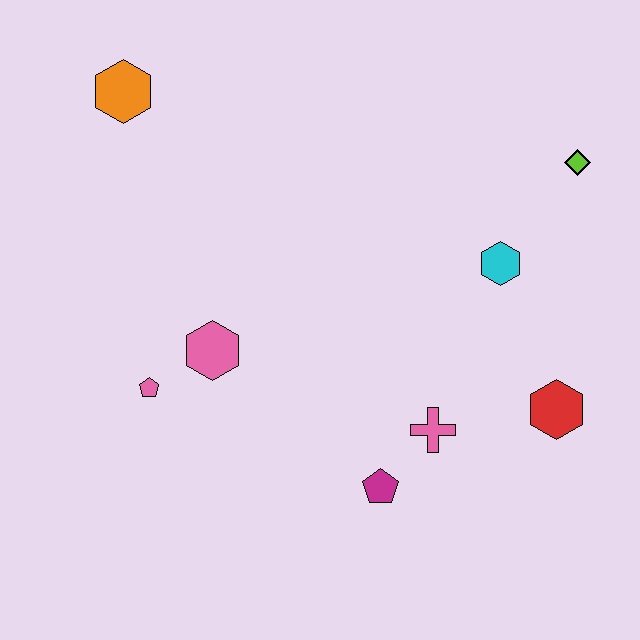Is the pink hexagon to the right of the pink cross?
No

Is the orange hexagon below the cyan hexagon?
No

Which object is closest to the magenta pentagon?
The pink cross is closest to the magenta pentagon.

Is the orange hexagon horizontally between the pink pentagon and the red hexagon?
No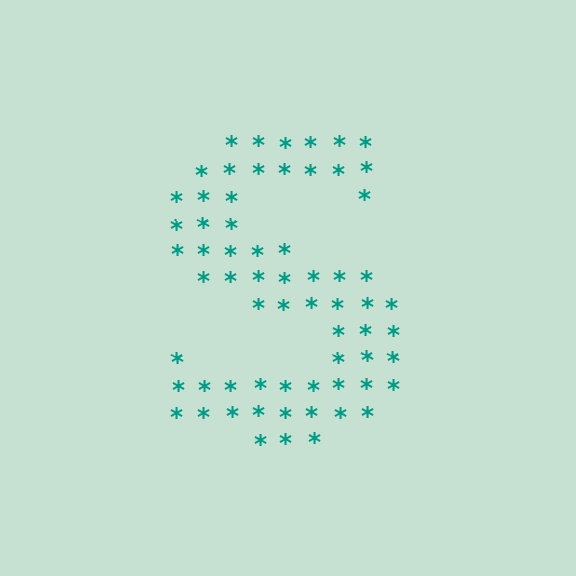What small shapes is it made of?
It is made of small asterisks.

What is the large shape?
The large shape is the letter S.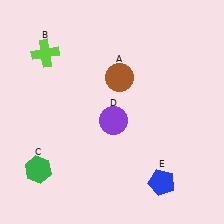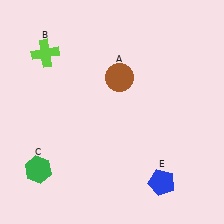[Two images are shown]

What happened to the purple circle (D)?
The purple circle (D) was removed in Image 2. It was in the bottom-right area of Image 1.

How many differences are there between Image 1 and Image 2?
There is 1 difference between the two images.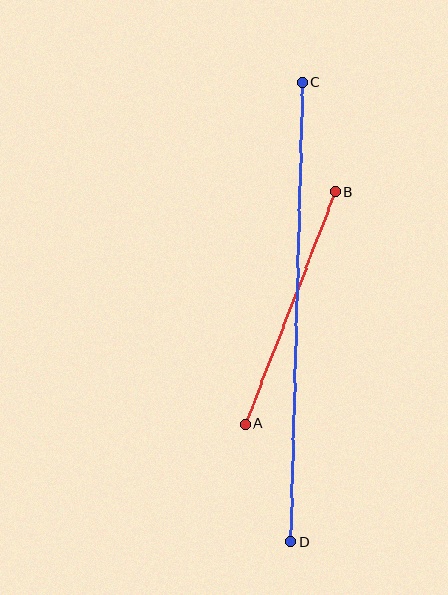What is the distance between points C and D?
The distance is approximately 459 pixels.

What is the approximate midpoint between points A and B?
The midpoint is at approximately (290, 308) pixels.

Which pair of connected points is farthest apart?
Points C and D are farthest apart.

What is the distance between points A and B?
The distance is approximately 249 pixels.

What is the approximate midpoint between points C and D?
The midpoint is at approximately (297, 312) pixels.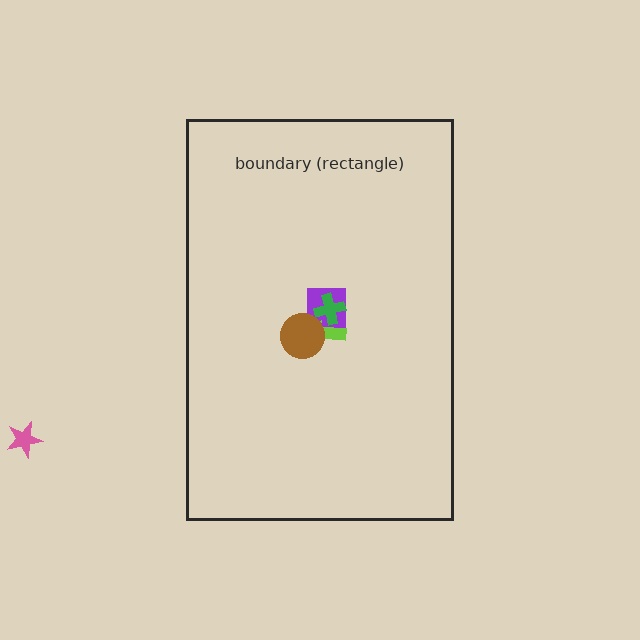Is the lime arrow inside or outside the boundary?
Inside.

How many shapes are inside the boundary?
4 inside, 1 outside.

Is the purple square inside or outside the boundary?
Inside.